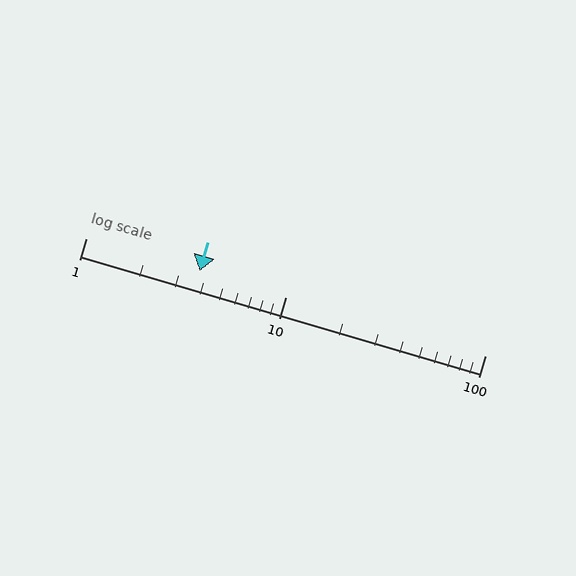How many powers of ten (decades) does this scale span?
The scale spans 2 decades, from 1 to 100.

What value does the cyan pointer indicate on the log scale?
The pointer indicates approximately 3.7.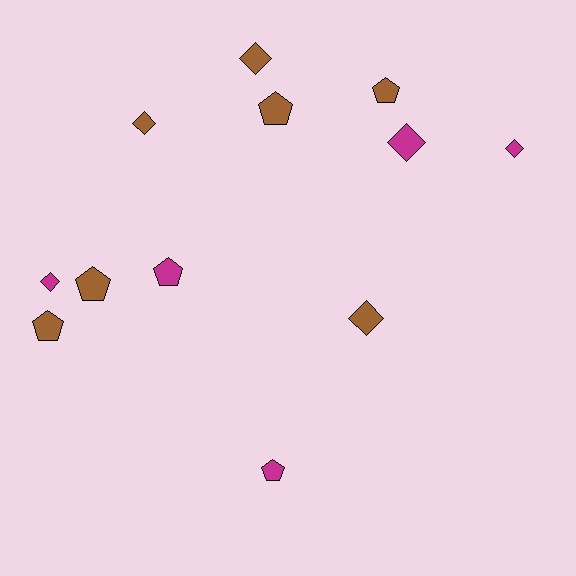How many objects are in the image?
There are 12 objects.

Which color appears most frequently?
Brown, with 7 objects.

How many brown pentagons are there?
There are 4 brown pentagons.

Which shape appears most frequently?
Diamond, with 6 objects.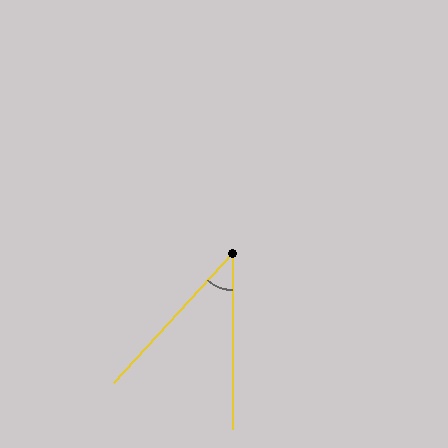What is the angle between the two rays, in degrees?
Approximately 43 degrees.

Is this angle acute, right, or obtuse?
It is acute.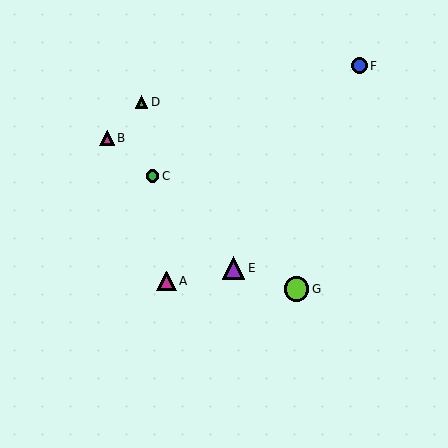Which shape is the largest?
The lime circle (labeled G) is the largest.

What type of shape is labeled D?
Shape D is a green triangle.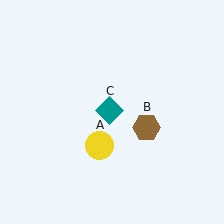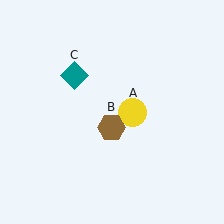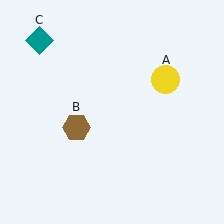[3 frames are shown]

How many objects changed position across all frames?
3 objects changed position: yellow circle (object A), brown hexagon (object B), teal diamond (object C).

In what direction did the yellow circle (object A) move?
The yellow circle (object A) moved up and to the right.